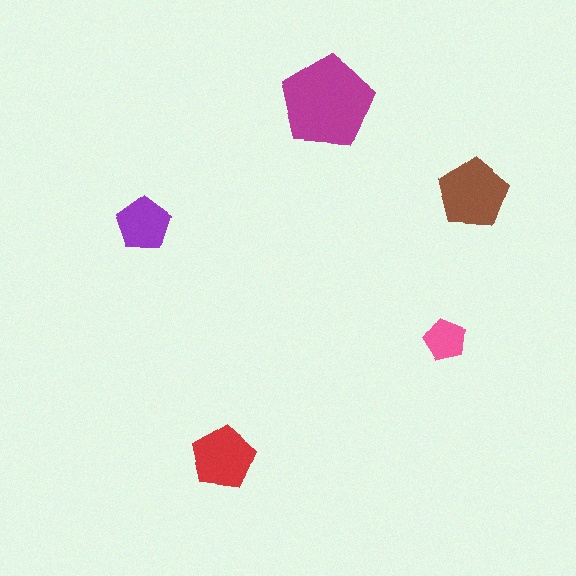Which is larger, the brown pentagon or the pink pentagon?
The brown one.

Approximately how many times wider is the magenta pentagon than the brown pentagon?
About 1.5 times wider.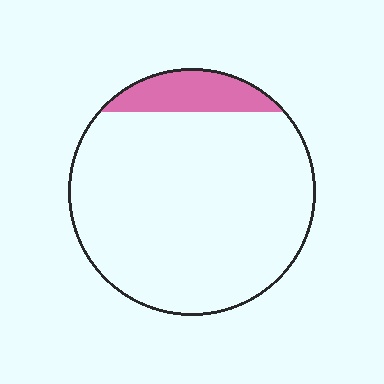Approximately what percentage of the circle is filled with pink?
Approximately 10%.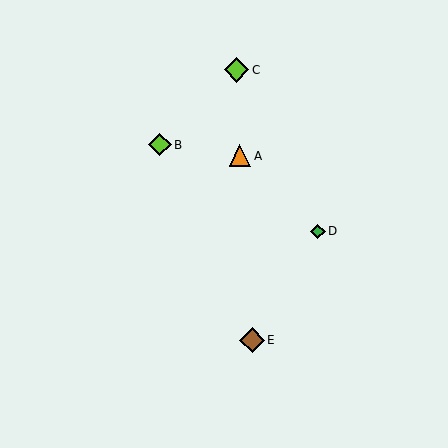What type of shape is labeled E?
Shape E is a brown diamond.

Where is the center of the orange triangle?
The center of the orange triangle is at (240, 156).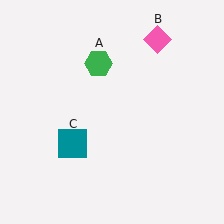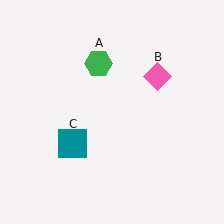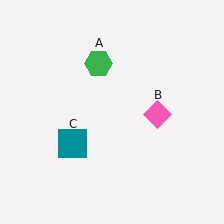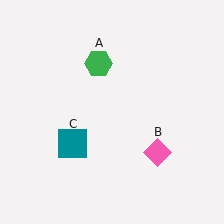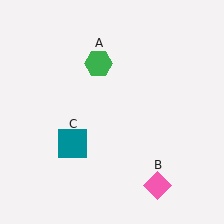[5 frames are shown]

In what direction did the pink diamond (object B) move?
The pink diamond (object B) moved down.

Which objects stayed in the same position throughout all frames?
Green hexagon (object A) and teal square (object C) remained stationary.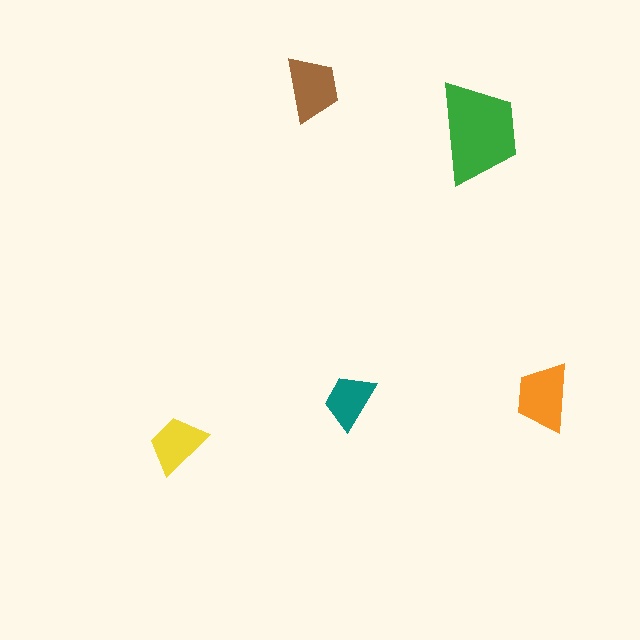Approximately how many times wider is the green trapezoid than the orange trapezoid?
About 1.5 times wider.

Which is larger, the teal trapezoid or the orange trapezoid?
The orange one.